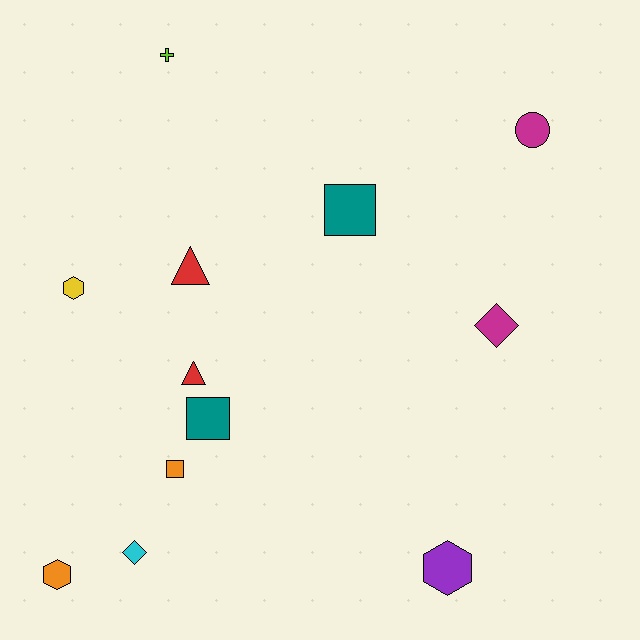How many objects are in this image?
There are 12 objects.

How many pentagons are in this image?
There are no pentagons.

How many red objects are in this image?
There are 2 red objects.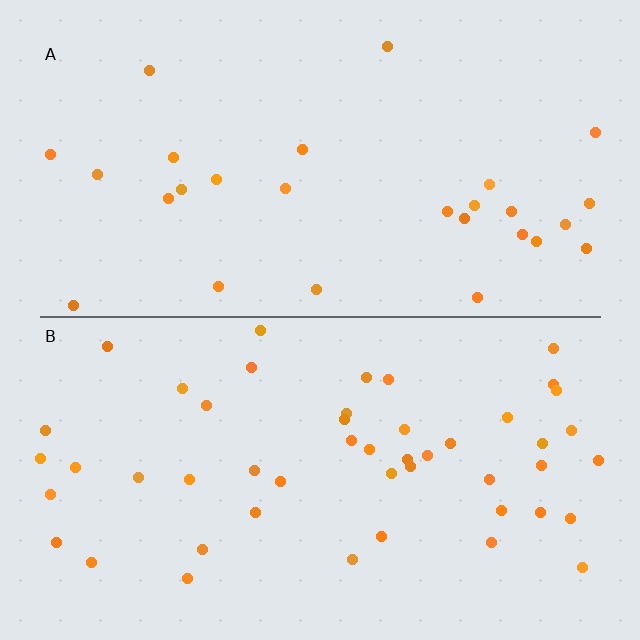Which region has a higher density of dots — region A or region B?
B (the bottom).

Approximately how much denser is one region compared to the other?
Approximately 1.8× — region B over region A.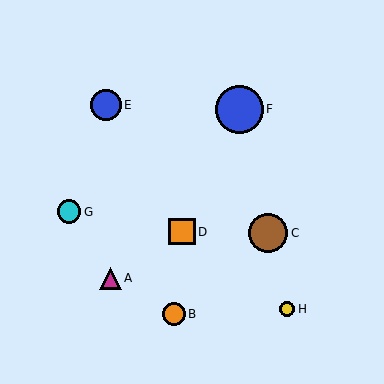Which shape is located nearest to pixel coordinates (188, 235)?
The orange square (labeled D) at (182, 232) is nearest to that location.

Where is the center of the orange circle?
The center of the orange circle is at (174, 314).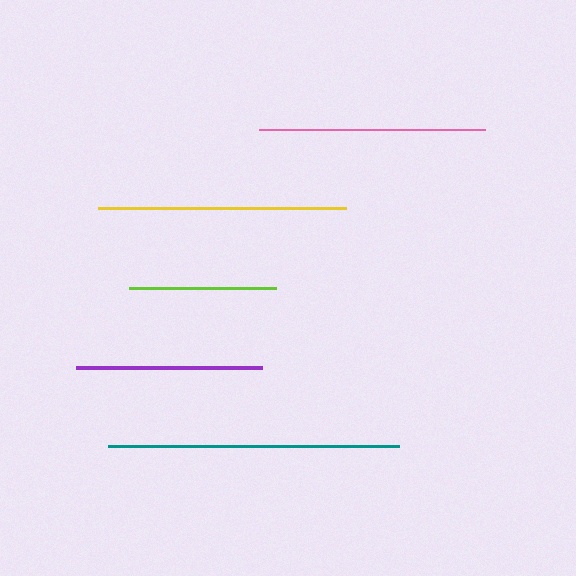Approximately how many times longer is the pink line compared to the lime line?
The pink line is approximately 1.5 times the length of the lime line.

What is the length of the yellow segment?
The yellow segment is approximately 248 pixels long.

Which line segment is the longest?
The teal line is the longest at approximately 291 pixels.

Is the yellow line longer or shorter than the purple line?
The yellow line is longer than the purple line.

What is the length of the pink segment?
The pink segment is approximately 226 pixels long.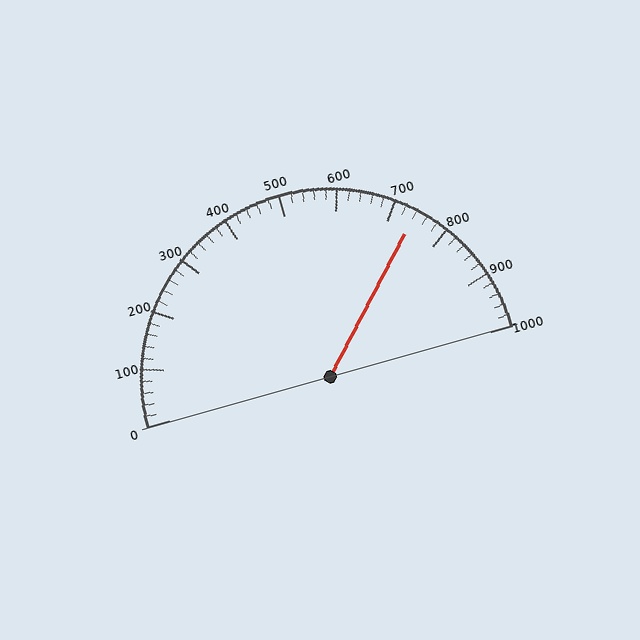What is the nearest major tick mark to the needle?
The nearest major tick mark is 700.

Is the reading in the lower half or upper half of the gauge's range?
The reading is in the upper half of the range (0 to 1000).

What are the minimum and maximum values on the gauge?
The gauge ranges from 0 to 1000.